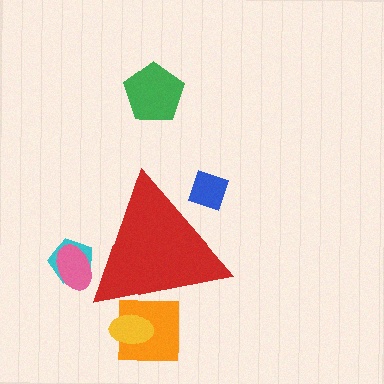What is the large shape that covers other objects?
A red triangle.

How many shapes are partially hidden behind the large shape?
5 shapes are partially hidden.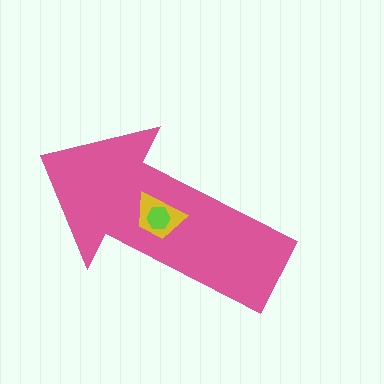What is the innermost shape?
The lime hexagon.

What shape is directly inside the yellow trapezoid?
The lime hexagon.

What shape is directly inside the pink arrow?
The yellow trapezoid.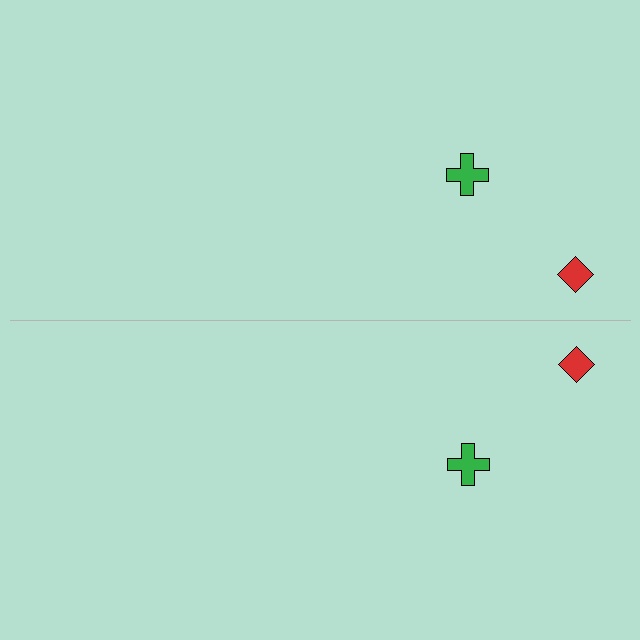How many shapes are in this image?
There are 4 shapes in this image.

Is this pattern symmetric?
Yes, this pattern has bilateral (reflection) symmetry.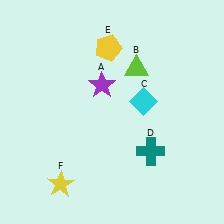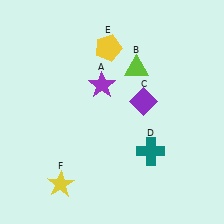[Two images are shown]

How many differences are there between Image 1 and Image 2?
There is 1 difference between the two images.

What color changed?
The diamond (C) changed from cyan in Image 1 to purple in Image 2.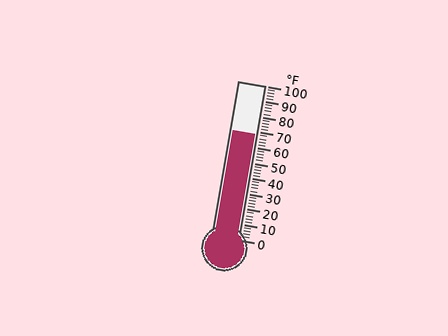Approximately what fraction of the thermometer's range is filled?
The thermometer is filled to approximately 70% of its range.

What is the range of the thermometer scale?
The thermometer scale ranges from 0°F to 100°F.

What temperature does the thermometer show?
The thermometer shows approximately 68°F.